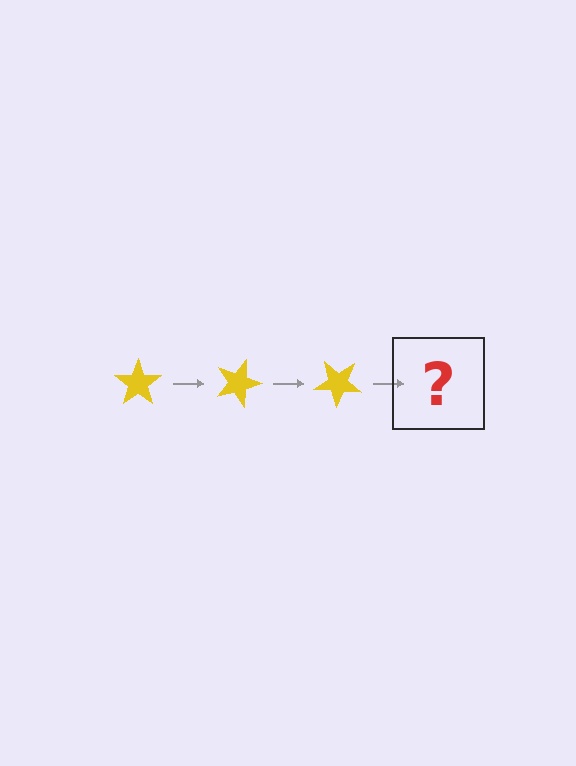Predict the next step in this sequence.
The next step is a yellow star rotated 60 degrees.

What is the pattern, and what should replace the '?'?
The pattern is that the star rotates 20 degrees each step. The '?' should be a yellow star rotated 60 degrees.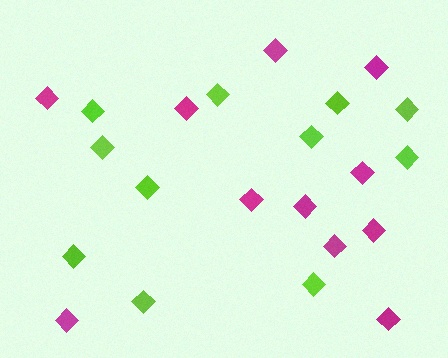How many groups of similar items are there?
There are 2 groups: one group of lime diamonds (11) and one group of magenta diamonds (11).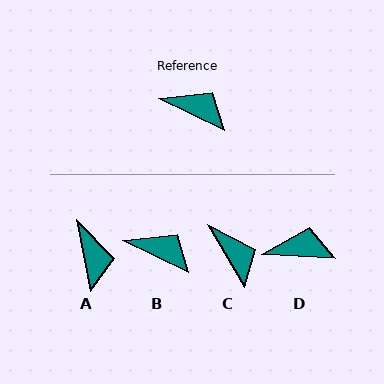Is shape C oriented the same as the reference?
No, it is off by about 33 degrees.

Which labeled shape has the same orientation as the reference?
B.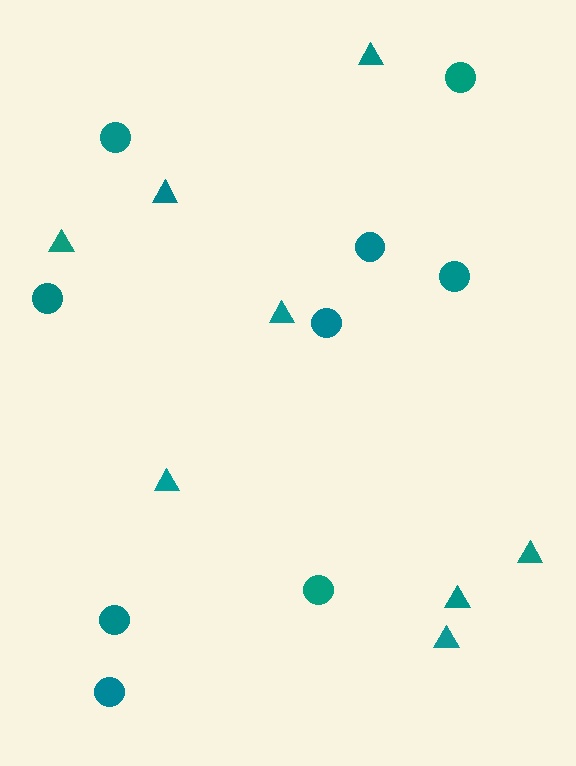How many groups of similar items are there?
There are 2 groups: one group of circles (9) and one group of triangles (8).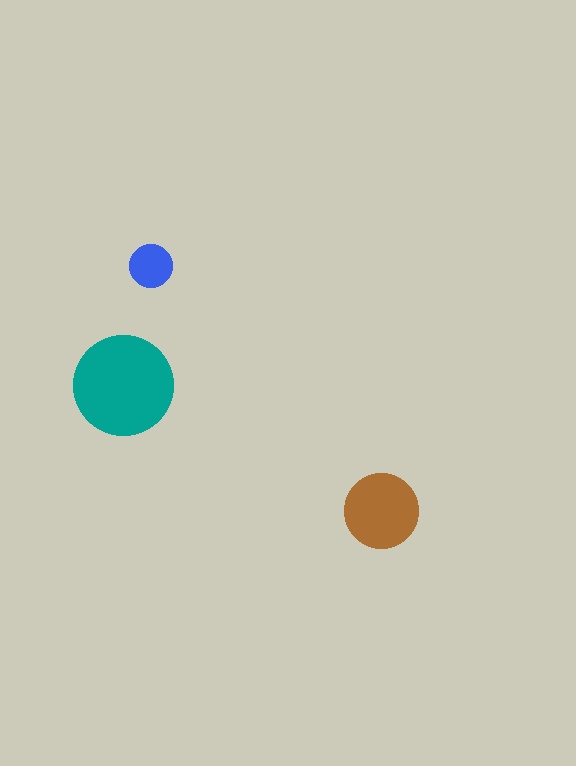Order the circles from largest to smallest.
the teal one, the brown one, the blue one.